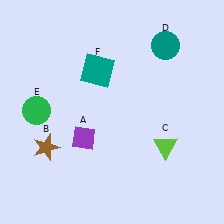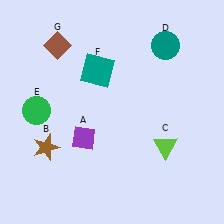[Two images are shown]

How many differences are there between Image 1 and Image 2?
There is 1 difference between the two images.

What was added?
A brown diamond (G) was added in Image 2.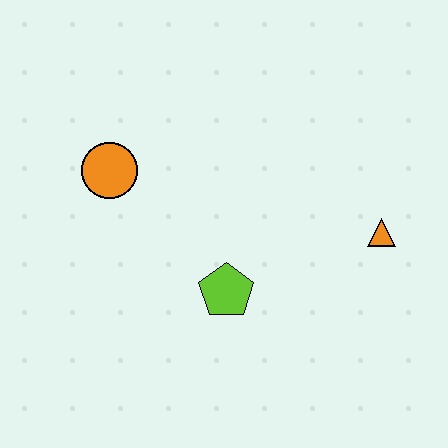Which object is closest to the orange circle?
The lime pentagon is closest to the orange circle.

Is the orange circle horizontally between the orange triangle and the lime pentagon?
No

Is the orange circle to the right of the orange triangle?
No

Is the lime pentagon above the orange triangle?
No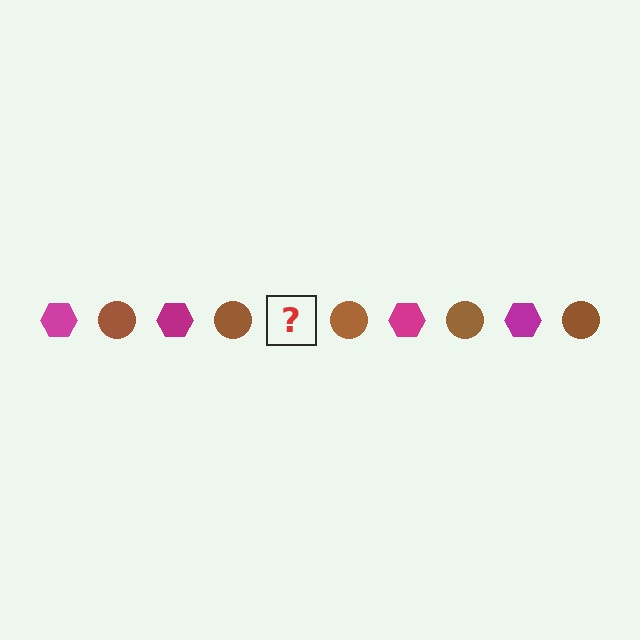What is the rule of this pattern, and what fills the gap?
The rule is that the pattern alternates between magenta hexagon and brown circle. The gap should be filled with a magenta hexagon.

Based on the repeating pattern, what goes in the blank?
The blank should be a magenta hexagon.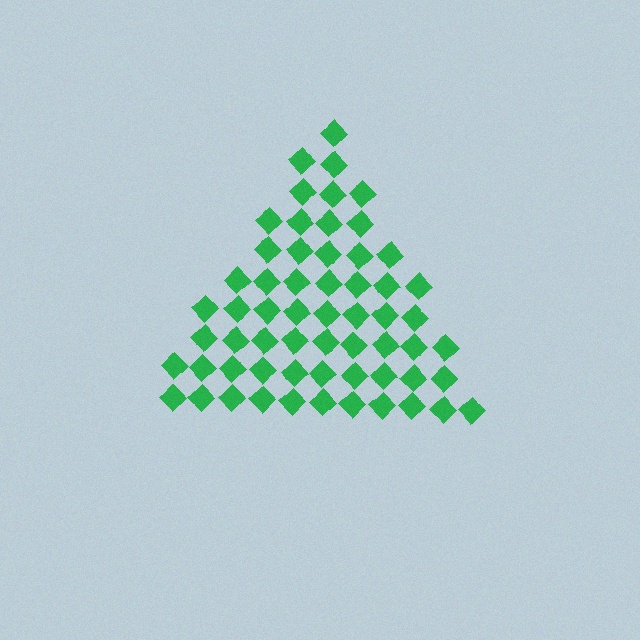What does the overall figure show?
The overall figure shows a triangle.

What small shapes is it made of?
It is made of small diamonds.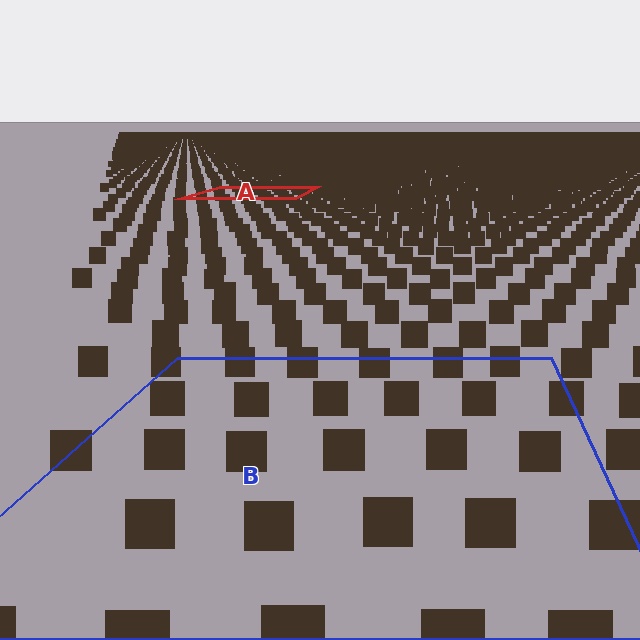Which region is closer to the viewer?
Region B is closer. The texture elements there are larger and more spread out.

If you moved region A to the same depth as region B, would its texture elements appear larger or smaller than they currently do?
They would appear larger. At a closer depth, the same texture elements are projected at a bigger on-screen size.